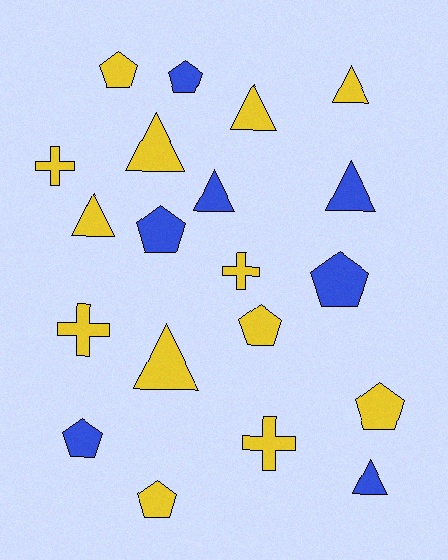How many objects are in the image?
There are 20 objects.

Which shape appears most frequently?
Pentagon, with 8 objects.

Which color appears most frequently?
Yellow, with 13 objects.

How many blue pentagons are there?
There are 4 blue pentagons.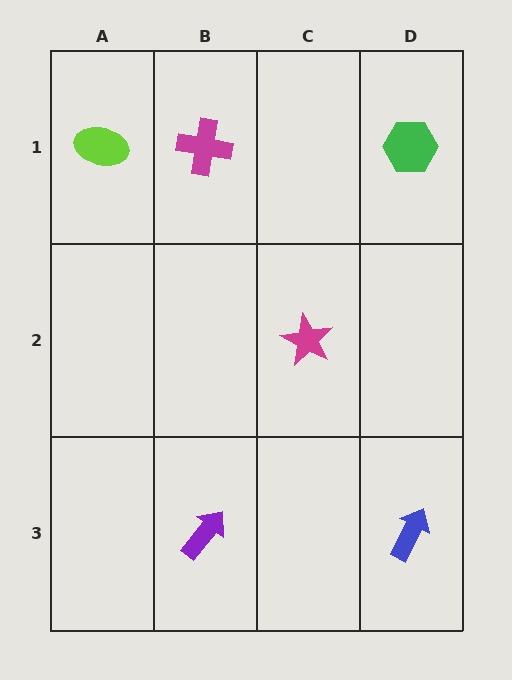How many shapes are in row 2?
1 shape.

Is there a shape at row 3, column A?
No, that cell is empty.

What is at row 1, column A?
A lime ellipse.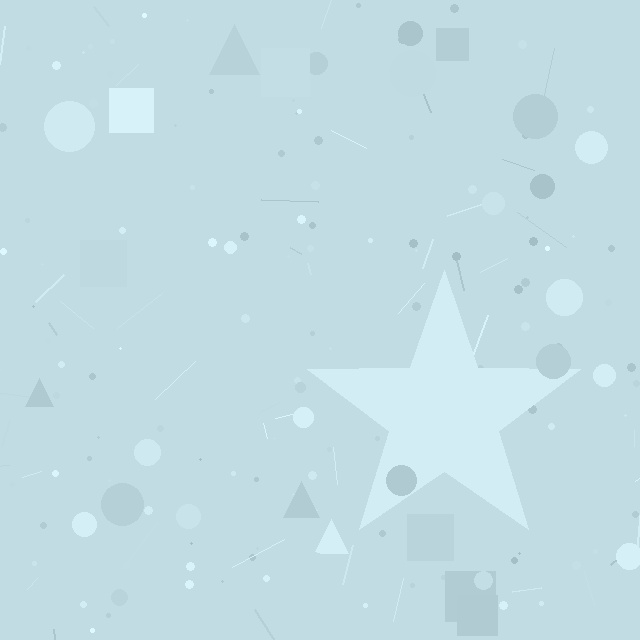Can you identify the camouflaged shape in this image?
The camouflaged shape is a star.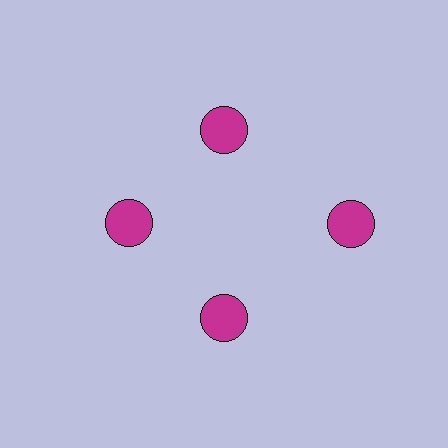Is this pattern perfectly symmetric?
No. The 4 magenta circles are arranged in a ring, but one element near the 3 o'clock position is pushed outward from the center, breaking the 4-fold rotational symmetry.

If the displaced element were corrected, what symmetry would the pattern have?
It would have 4-fold rotational symmetry — the pattern would map onto itself every 90 degrees.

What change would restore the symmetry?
The symmetry would be restored by moving it inward, back onto the ring so that all 4 circles sit at equal angles and equal distance from the center.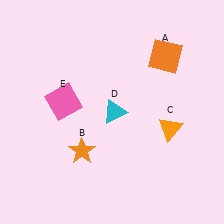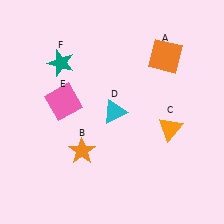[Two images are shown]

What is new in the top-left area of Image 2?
A teal star (F) was added in the top-left area of Image 2.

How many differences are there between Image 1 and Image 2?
There is 1 difference between the two images.